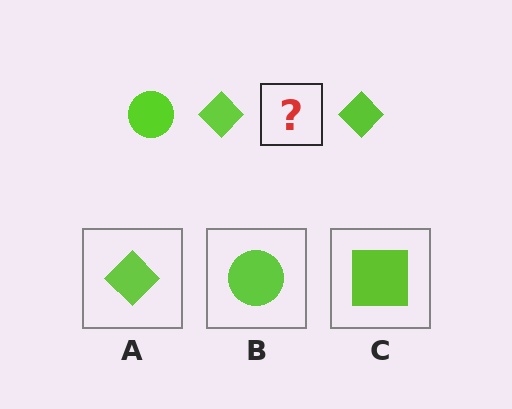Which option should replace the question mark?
Option B.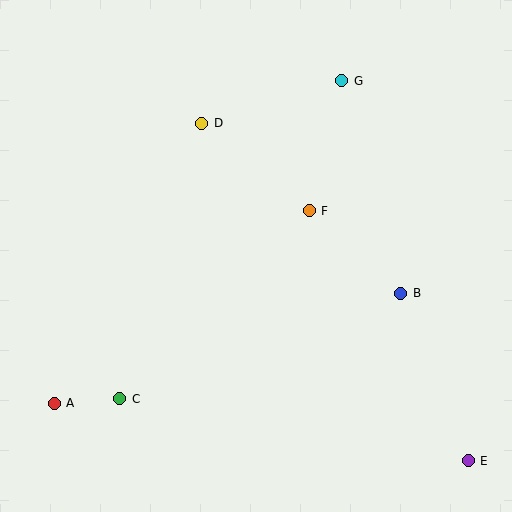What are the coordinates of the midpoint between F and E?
The midpoint between F and E is at (389, 336).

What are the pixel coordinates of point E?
Point E is at (468, 461).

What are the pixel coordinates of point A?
Point A is at (54, 403).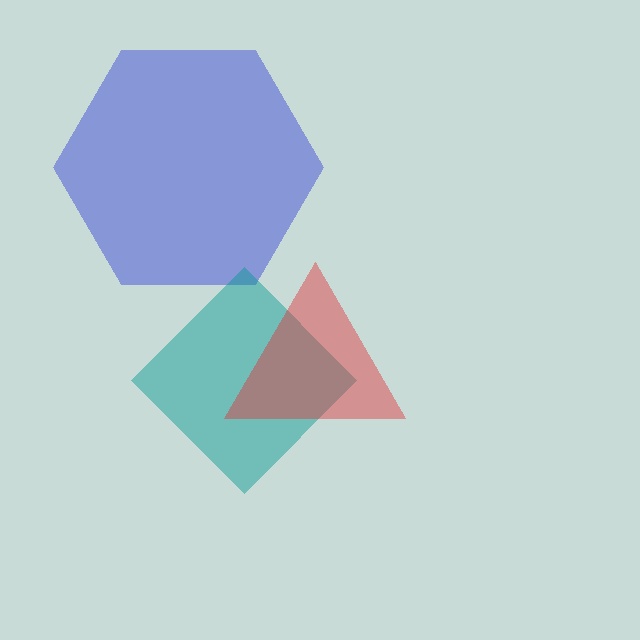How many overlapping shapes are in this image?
There are 3 overlapping shapes in the image.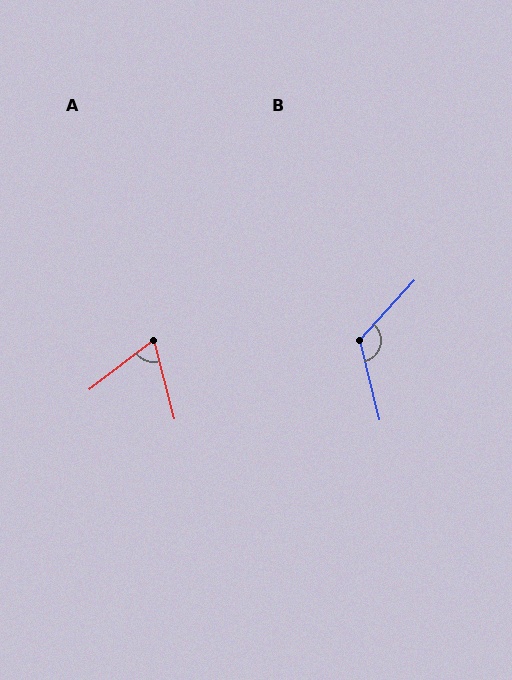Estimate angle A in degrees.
Approximately 68 degrees.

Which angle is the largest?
B, at approximately 124 degrees.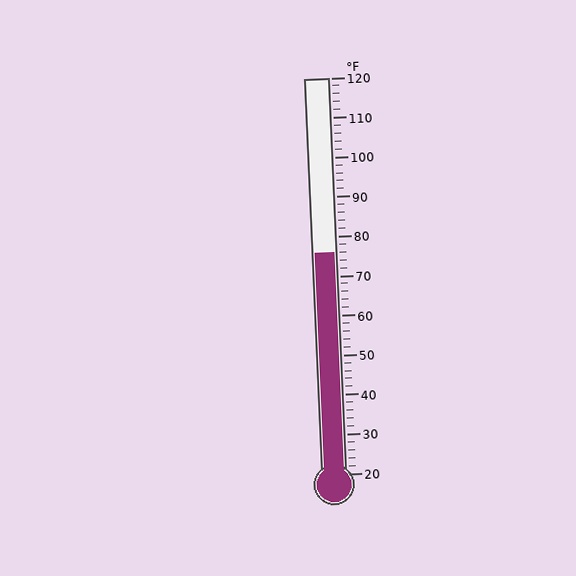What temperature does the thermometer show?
The thermometer shows approximately 76°F.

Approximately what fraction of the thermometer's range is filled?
The thermometer is filled to approximately 55% of its range.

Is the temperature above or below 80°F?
The temperature is below 80°F.